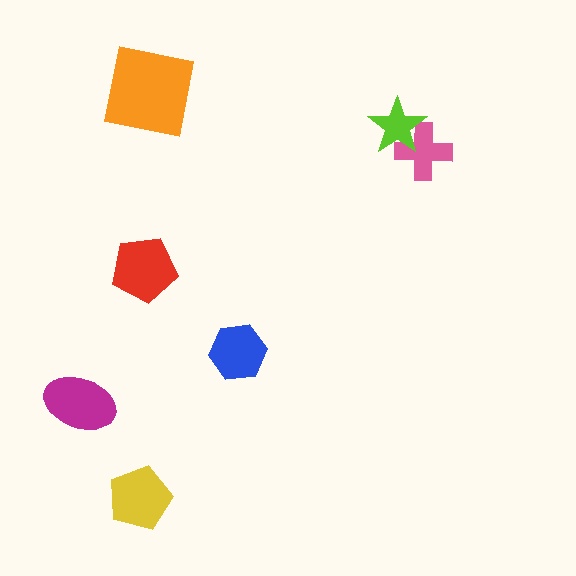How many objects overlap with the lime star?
1 object overlaps with the lime star.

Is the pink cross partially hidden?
Yes, it is partially covered by another shape.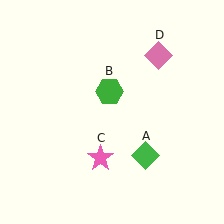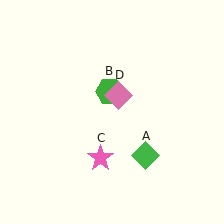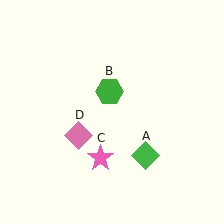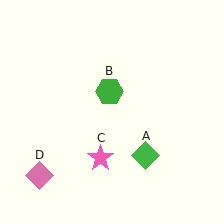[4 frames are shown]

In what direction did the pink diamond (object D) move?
The pink diamond (object D) moved down and to the left.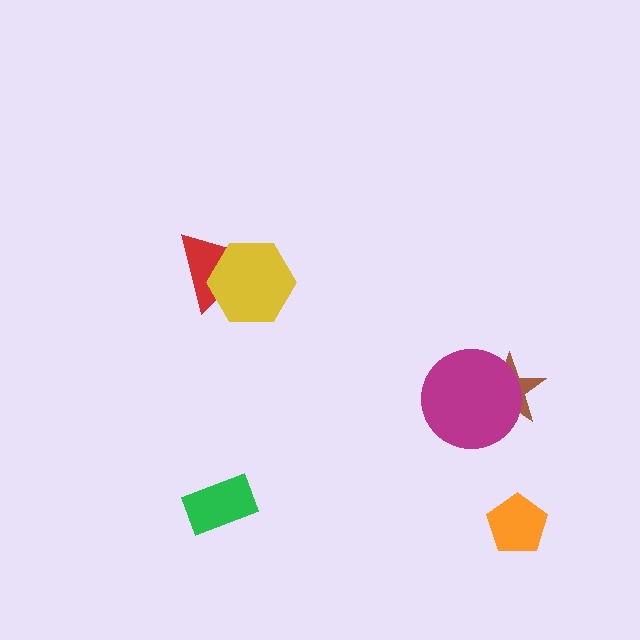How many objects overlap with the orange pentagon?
0 objects overlap with the orange pentagon.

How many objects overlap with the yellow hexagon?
1 object overlaps with the yellow hexagon.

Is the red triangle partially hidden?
Yes, it is partially covered by another shape.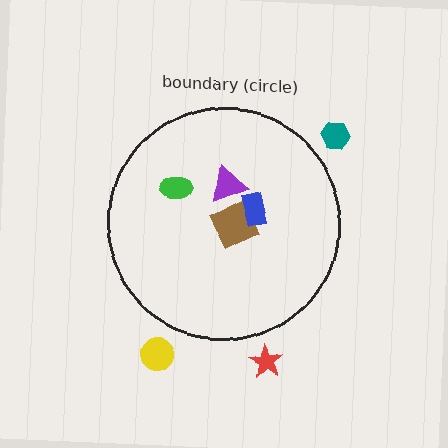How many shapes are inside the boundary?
4 inside, 3 outside.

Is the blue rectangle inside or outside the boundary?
Inside.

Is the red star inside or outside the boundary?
Outside.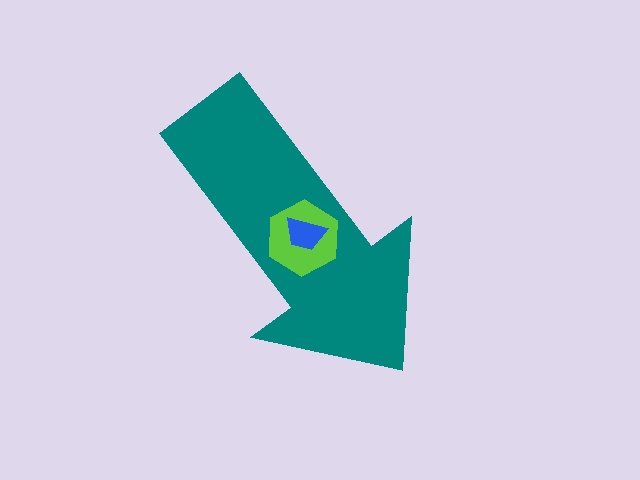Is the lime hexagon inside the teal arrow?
Yes.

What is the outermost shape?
The teal arrow.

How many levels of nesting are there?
3.